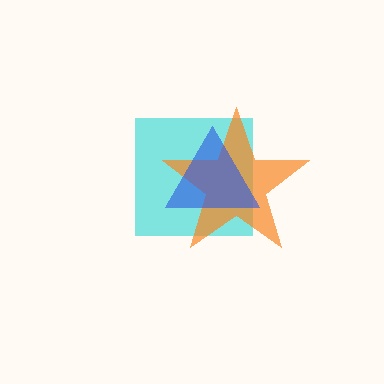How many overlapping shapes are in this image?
There are 3 overlapping shapes in the image.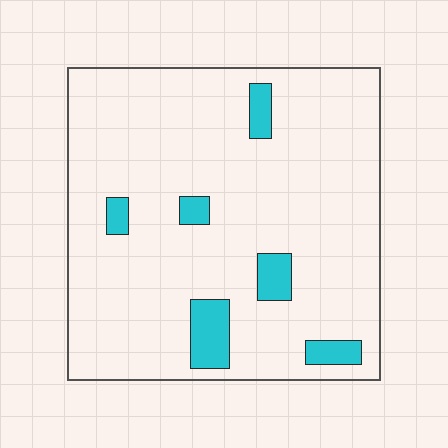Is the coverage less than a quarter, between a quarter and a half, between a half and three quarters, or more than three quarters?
Less than a quarter.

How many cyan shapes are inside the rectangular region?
6.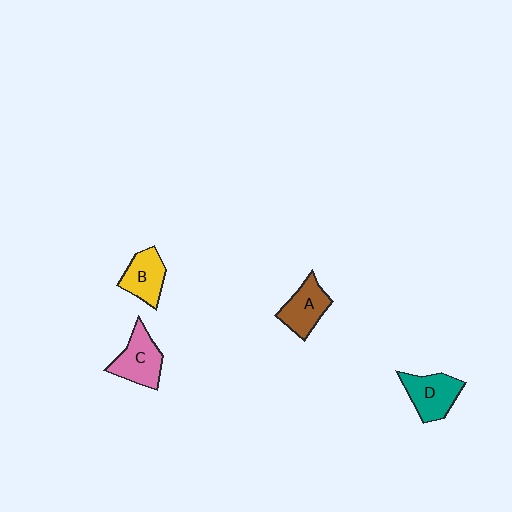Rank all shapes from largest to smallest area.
From largest to smallest: C (pink), D (teal), A (brown), B (yellow).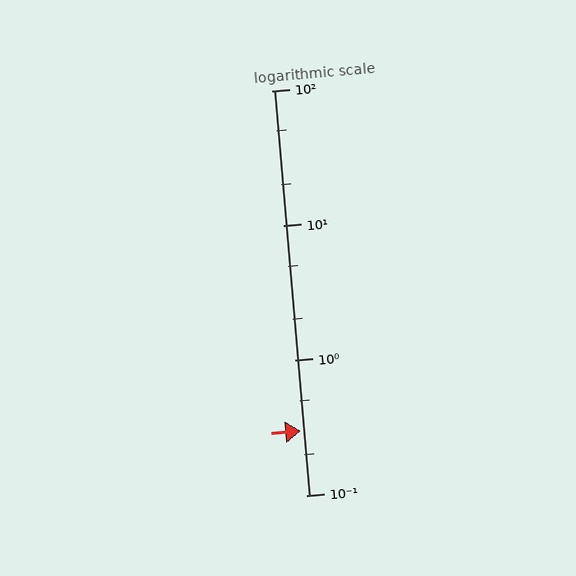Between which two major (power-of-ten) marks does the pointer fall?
The pointer is between 0.1 and 1.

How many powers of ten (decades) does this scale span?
The scale spans 3 decades, from 0.1 to 100.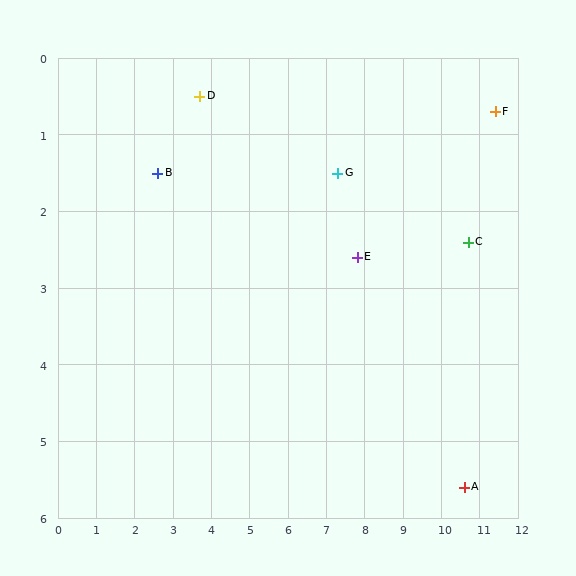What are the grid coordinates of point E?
Point E is at approximately (7.8, 2.6).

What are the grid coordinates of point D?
Point D is at approximately (3.7, 0.5).